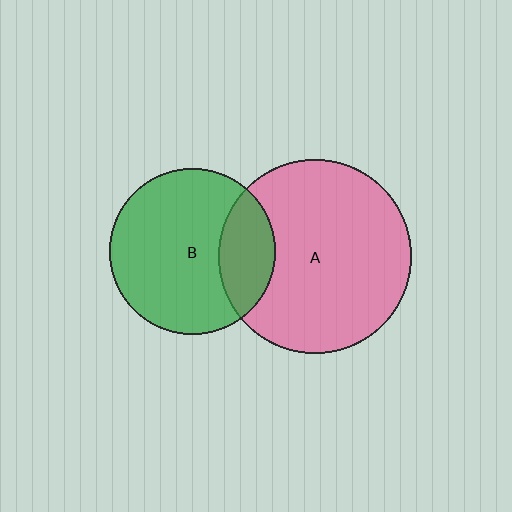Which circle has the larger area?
Circle A (pink).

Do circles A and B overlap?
Yes.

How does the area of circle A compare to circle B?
Approximately 1.3 times.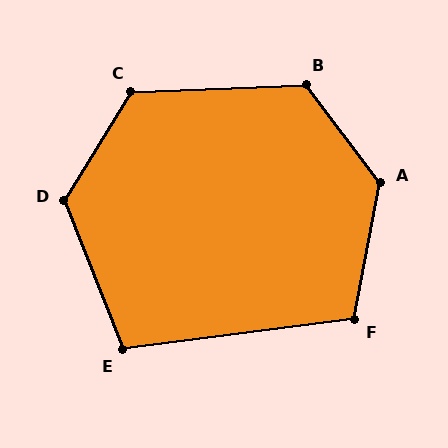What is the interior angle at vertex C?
Approximately 124 degrees (obtuse).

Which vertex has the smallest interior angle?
E, at approximately 104 degrees.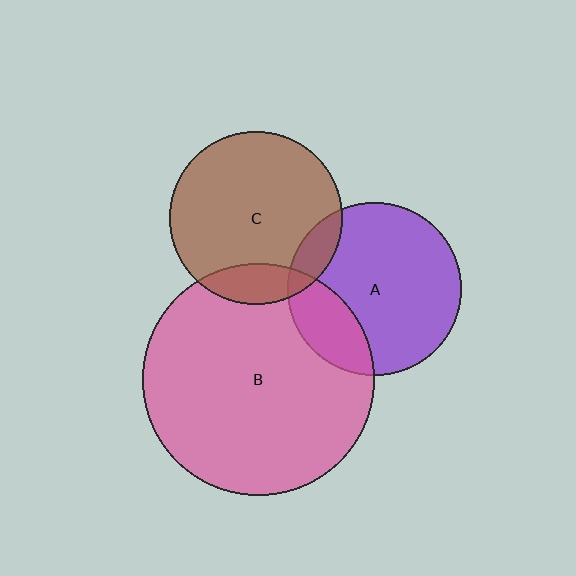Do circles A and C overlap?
Yes.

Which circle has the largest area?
Circle B (pink).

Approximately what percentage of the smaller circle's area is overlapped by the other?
Approximately 10%.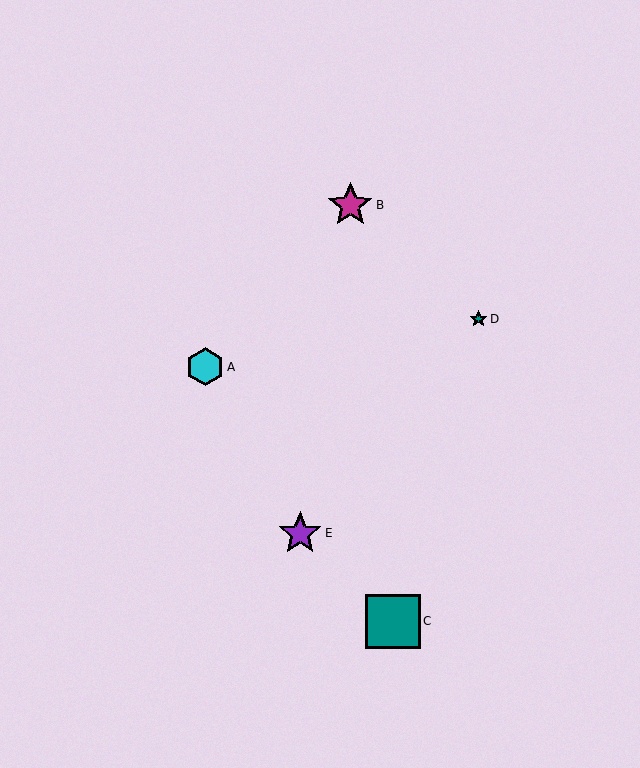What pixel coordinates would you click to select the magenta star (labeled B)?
Click at (350, 205) to select the magenta star B.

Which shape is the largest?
The teal square (labeled C) is the largest.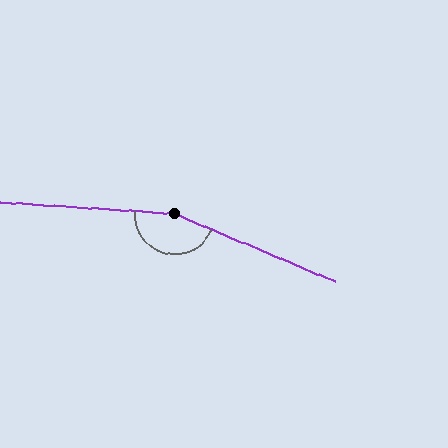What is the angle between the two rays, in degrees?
Approximately 161 degrees.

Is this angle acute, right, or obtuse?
It is obtuse.